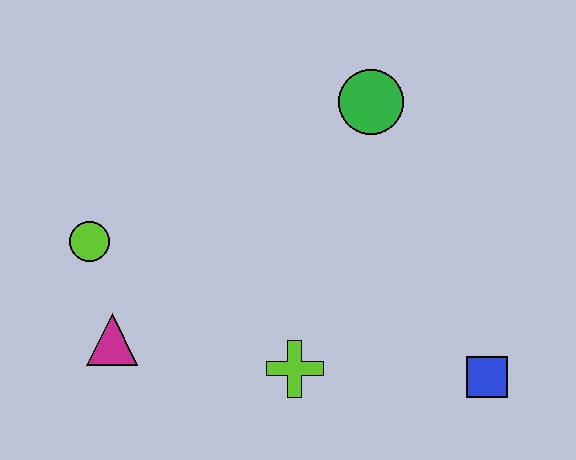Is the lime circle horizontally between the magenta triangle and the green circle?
No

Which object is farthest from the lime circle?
The blue square is farthest from the lime circle.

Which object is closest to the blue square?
The lime cross is closest to the blue square.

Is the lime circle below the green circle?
Yes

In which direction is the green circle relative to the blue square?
The green circle is above the blue square.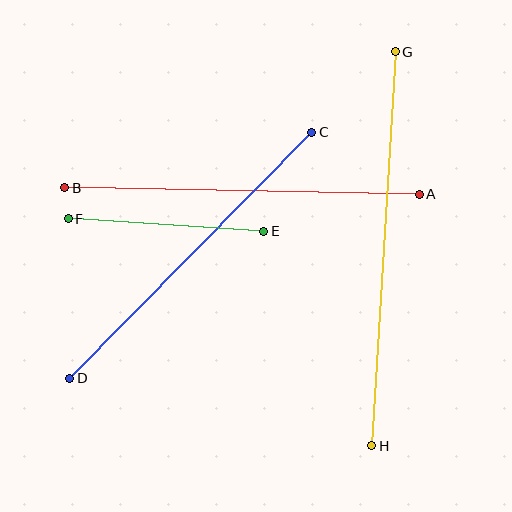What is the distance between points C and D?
The distance is approximately 345 pixels.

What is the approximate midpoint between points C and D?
The midpoint is at approximately (191, 255) pixels.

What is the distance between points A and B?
The distance is approximately 355 pixels.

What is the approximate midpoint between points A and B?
The midpoint is at approximately (242, 191) pixels.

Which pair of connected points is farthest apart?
Points G and H are farthest apart.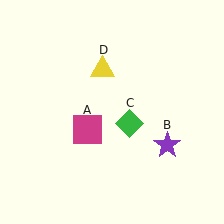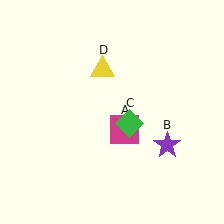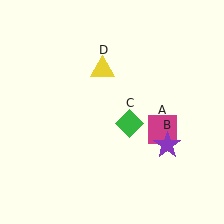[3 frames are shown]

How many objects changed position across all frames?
1 object changed position: magenta square (object A).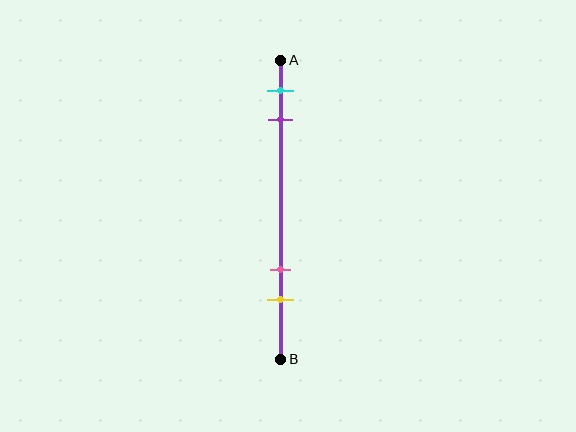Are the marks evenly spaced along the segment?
No, the marks are not evenly spaced.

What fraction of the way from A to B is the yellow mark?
The yellow mark is approximately 80% (0.8) of the way from A to B.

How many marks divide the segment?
There are 4 marks dividing the segment.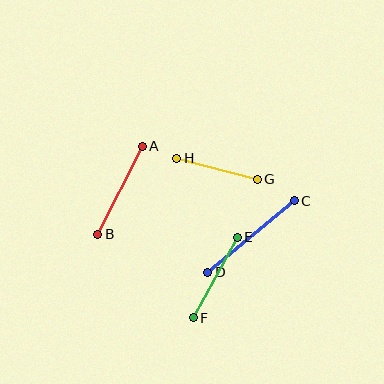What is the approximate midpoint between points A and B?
The midpoint is at approximately (120, 190) pixels.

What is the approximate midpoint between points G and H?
The midpoint is at approximately (217, 169) pixels.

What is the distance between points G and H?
The distance is approximately 83 pixels.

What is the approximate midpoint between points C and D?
The midpoint is at approximately (251, 237) pixels.